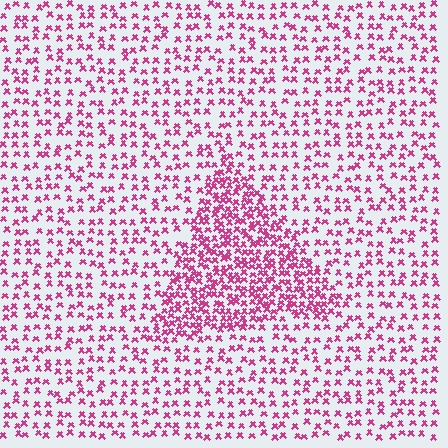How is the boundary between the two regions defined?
The boundary is defined by a change in element density (approximately 2.2x ratio). All elements are the same color, size, and shape.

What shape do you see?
I see a triangle.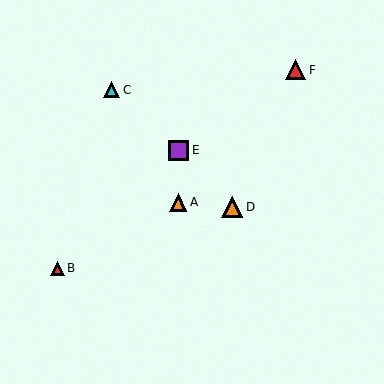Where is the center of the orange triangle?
The center of the orange triangle is at (232, 207).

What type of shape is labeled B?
Shape B is a red triangle.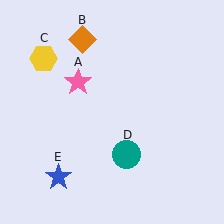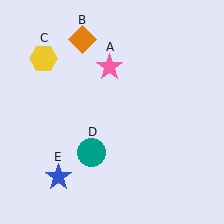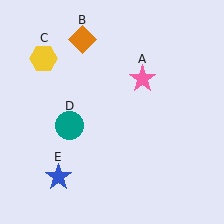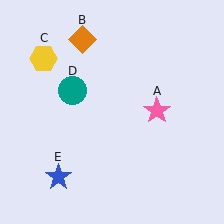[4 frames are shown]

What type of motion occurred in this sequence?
The pink star (object A), teal circle (object D) rotated clockwise around the center of the scene.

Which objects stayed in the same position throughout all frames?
Orange diamond (object B) and yellow hexagon (object C) and blue star (object E) remained stationary.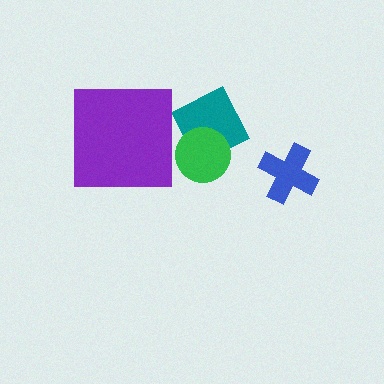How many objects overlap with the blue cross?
0 objects overlap with the blue cross.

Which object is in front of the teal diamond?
The green circle is in front of the teal diamond.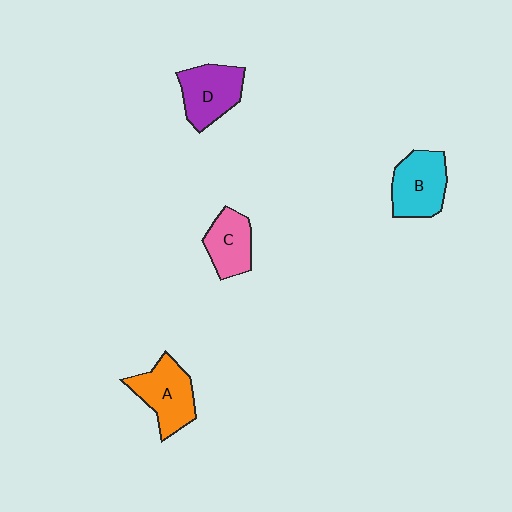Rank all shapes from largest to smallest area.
From largest to smallest: A (orange), B (cyan), D (purple), C (pink).